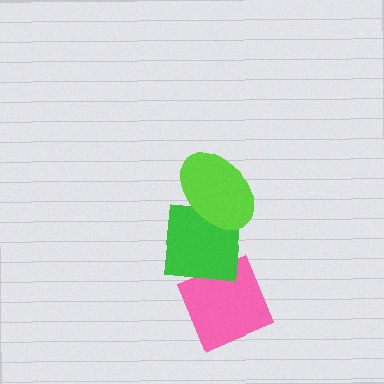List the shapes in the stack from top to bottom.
From top to bottom: the lime ellipse, the green square, the pink diamond.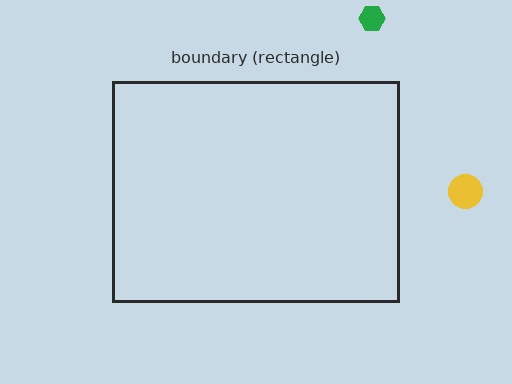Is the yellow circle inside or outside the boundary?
Outside.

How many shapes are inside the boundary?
0 inside, 2 outside.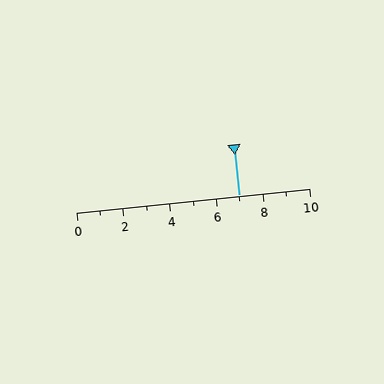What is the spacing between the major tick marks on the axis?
The major ticks are spaced 2 apart.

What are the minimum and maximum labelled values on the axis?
The axis runs from 0 to 10.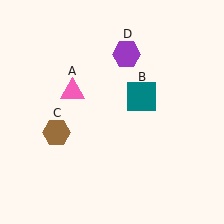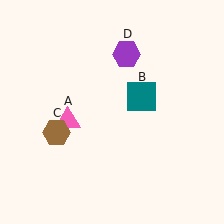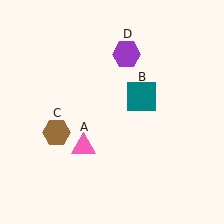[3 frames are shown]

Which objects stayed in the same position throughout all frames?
Teal square (object B) and brown hexagon (object C) and purple hexagon (object D) remained stationary.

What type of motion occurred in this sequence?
The pink triangle (object A) rotated counterclockwise around the center of the scene.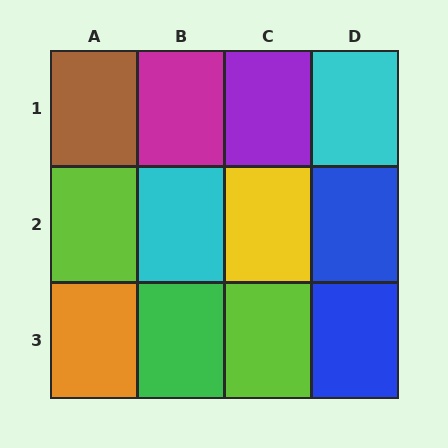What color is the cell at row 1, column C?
Purple.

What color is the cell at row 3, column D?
Blue.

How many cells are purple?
1 cell is purple.